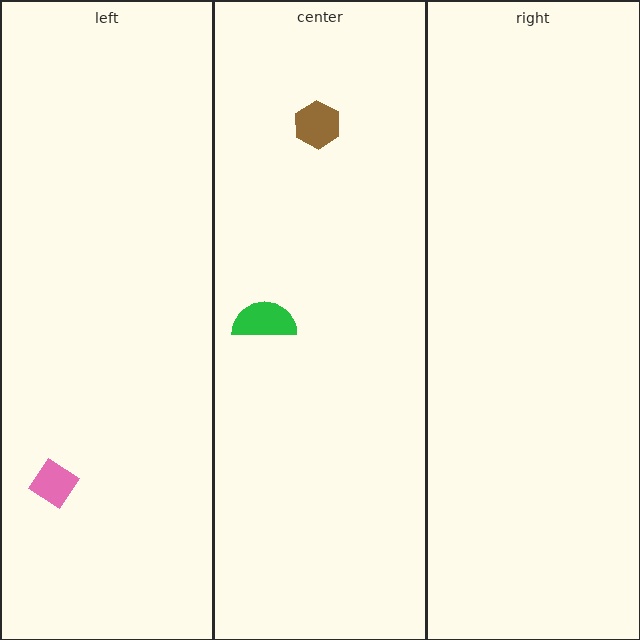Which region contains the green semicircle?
The center region.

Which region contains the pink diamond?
The left region.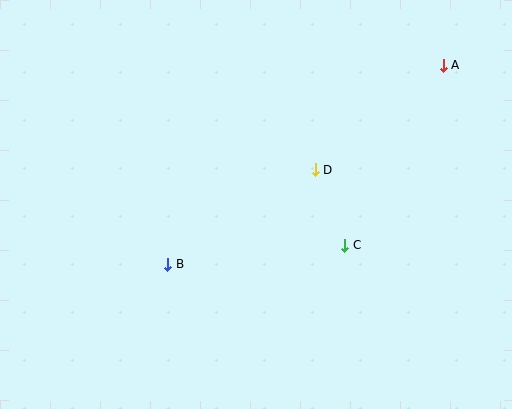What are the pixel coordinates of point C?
Point C is at (345, 245).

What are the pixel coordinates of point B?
Point B is at (168, 264).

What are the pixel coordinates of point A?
Point A is at (443, 65).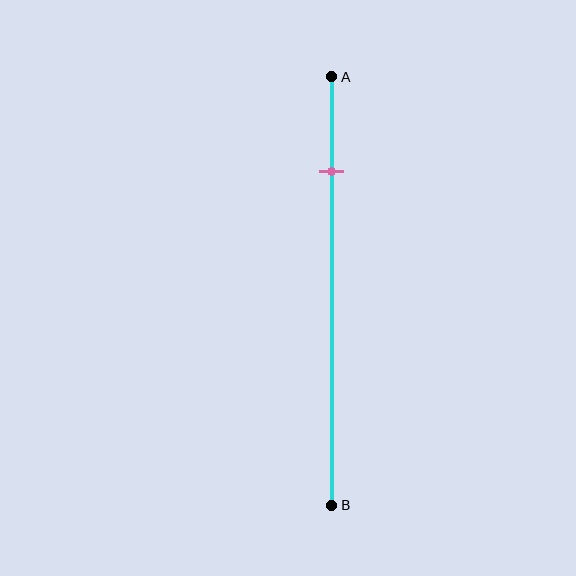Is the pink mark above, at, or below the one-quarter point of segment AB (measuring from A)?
The pink mark is approximately at the one-quarter point of segment AB.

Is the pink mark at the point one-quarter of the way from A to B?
Yes, the mark is approximately at the one-quarter point.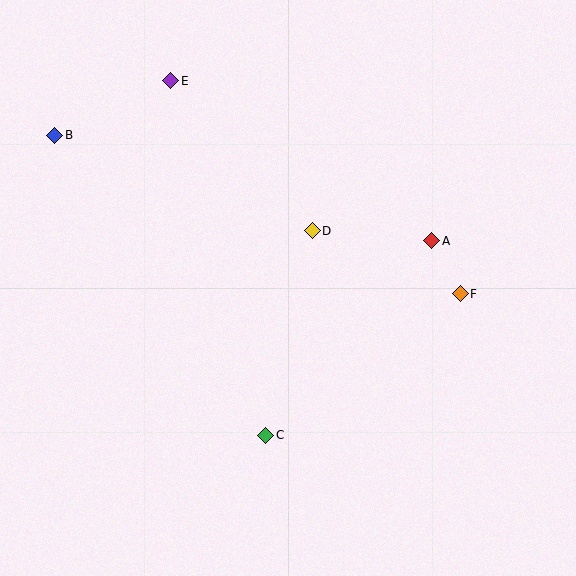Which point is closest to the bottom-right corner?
Point F is closest to the bottom-right corner.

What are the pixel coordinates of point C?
Point C is at (266, 435).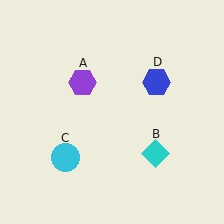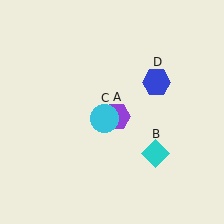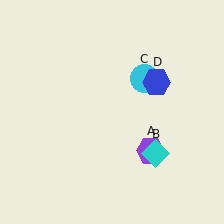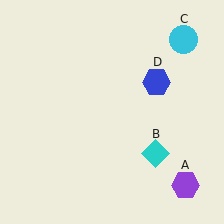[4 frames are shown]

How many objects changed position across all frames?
2 objects changed position: purple hexagon (object A), cyan circle (object C).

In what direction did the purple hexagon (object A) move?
The purple hexagon (object A) moved down and to the right.